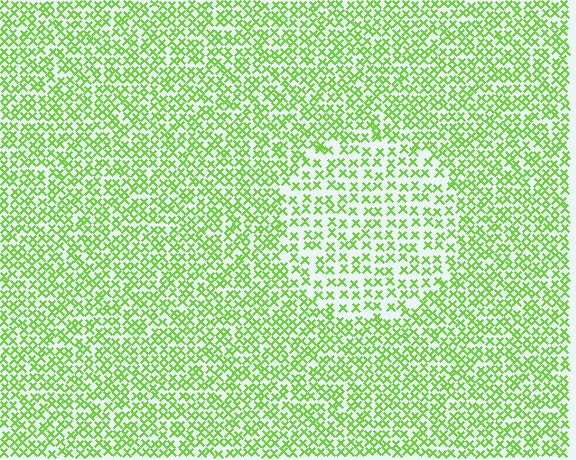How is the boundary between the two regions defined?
The boundary is defined by a change in element density (approximately 1.7x ratio). All elements are the same color, size, and shape.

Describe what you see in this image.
The image contains small lime elements arranged at two different densities. A circle-shaped region is visible where the elements are less densely packed than the surrounding area.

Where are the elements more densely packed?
The elements are more densely packed outside the circle boundary.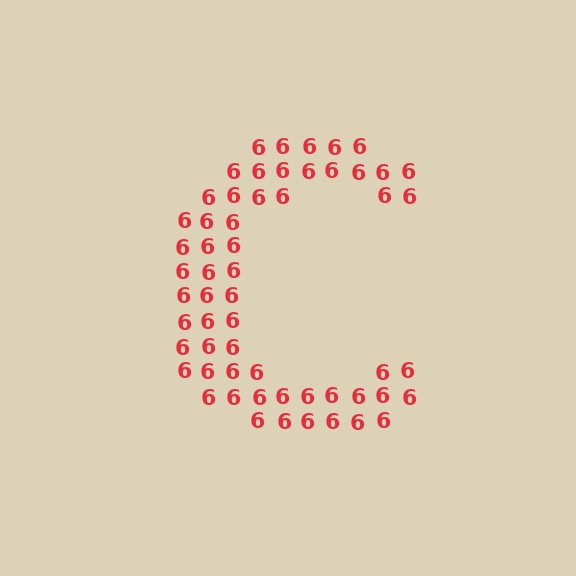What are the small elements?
The small elements are digit 6's.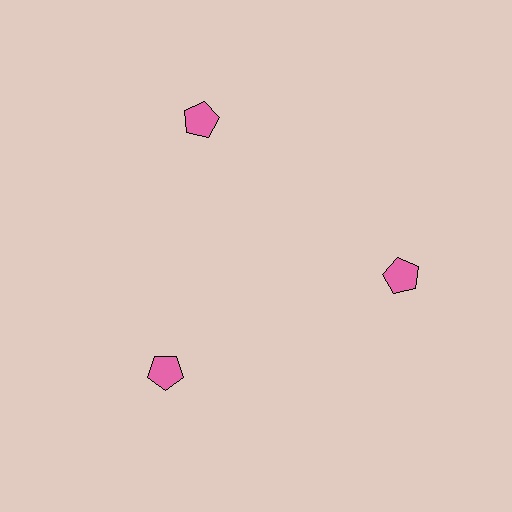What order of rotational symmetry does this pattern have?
This pattern has 3-fold rotational symmetry.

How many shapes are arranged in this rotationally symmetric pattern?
There are 3 shapes, arranged in 3 groups of 1.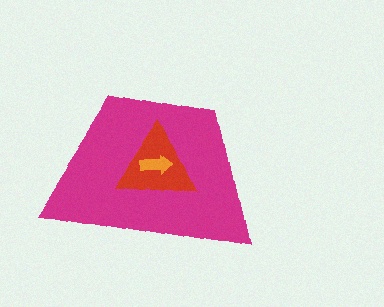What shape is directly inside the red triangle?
The orange arrow.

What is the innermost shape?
The orange arrow.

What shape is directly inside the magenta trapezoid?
The red triangle.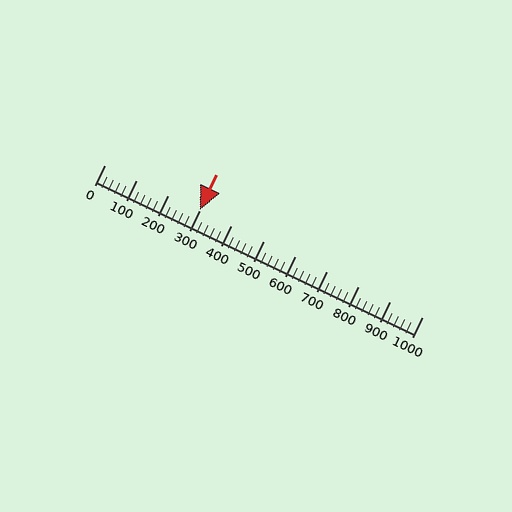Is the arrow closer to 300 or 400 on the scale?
The arrow is closer to 300.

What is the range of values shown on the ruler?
The ruler shows values from 0 to 1000.